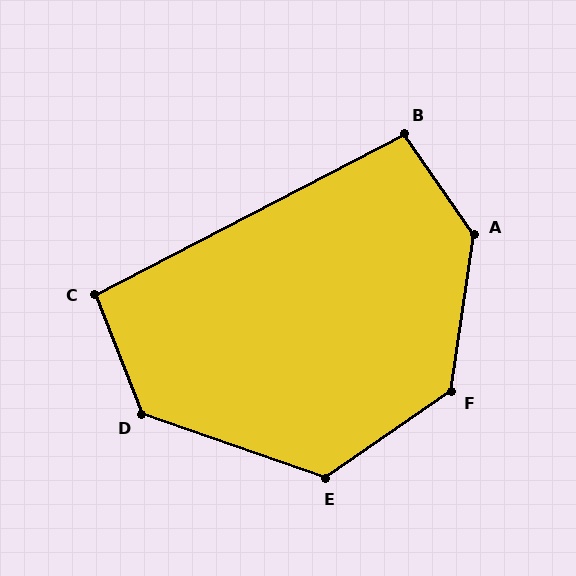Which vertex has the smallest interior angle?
C, at approximately 96 degrees.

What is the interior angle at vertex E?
Approximately 127 degrees (obtuse).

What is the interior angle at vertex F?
Approximately 133 degrees (obtuse).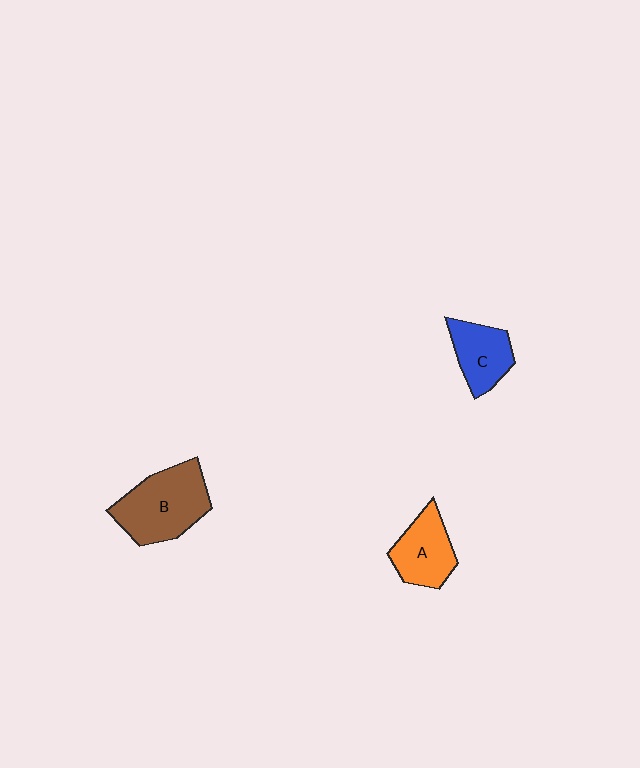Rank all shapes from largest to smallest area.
From largest to smallest: B (brown), A (orange), C (blue).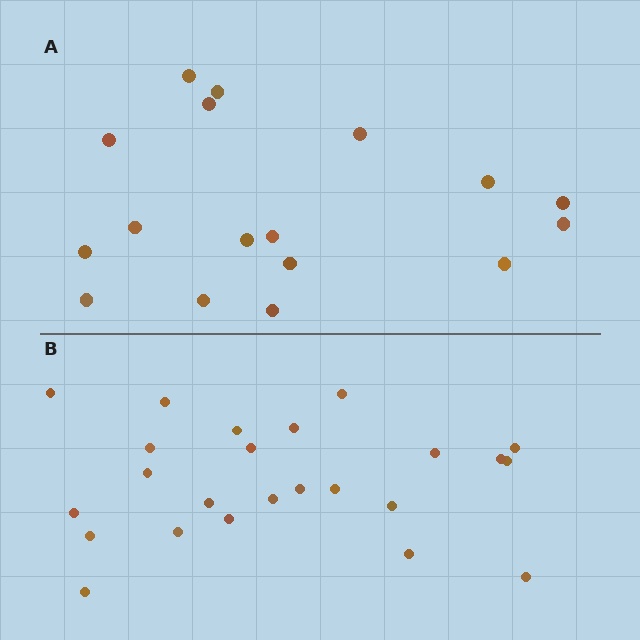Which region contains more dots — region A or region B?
Region B (the bottom region) has more dots.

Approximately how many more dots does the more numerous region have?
Region B has roughly 8 or so more dots than region A.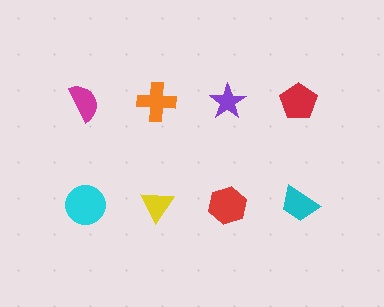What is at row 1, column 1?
A magenta semicircle.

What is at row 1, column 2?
An orange cross.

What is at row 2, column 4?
A cyan trapezoid.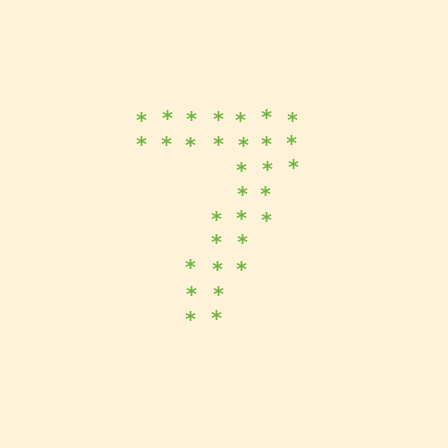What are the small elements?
The small elements are asterisks.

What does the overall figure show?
The overall figure shows the digit 7.